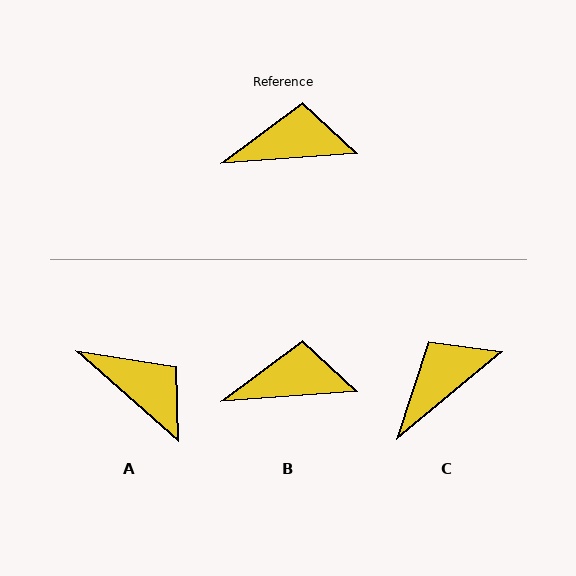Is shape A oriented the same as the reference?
No, it is off by about 46 degrees.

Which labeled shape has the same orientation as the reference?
B.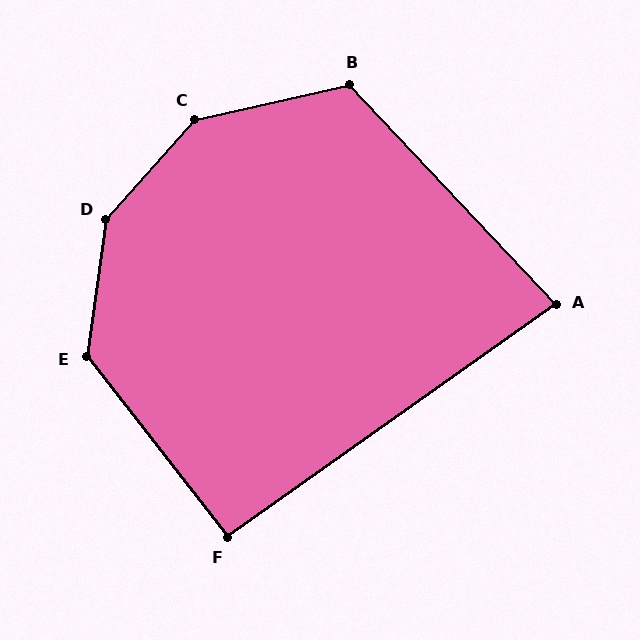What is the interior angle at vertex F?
Approximately 93 degrees (approximately right).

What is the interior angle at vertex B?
Approximately 121 degrees (obtuse).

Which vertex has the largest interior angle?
D, at approximately 147 degrees.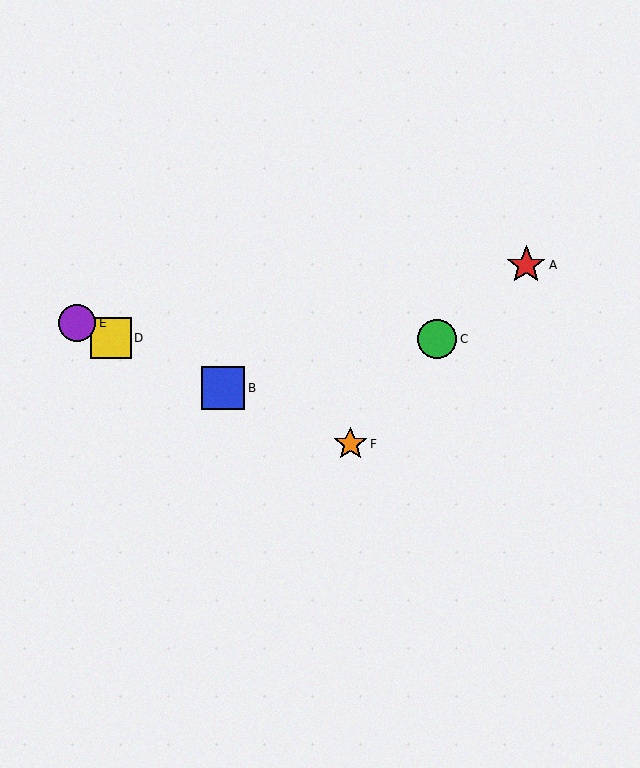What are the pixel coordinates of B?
Object B is at (223, 388).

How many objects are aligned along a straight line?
4 objects (B, D, E, F) are aligned along a straight line.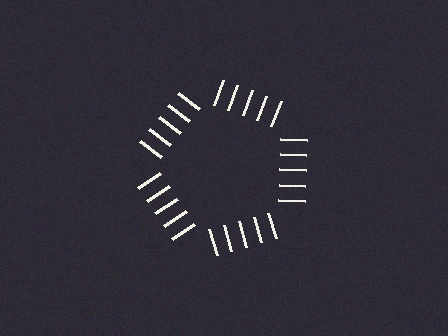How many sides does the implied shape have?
5 sides — the line-ends trace a pentagon.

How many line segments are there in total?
25 — 5 along each of the 5 edges.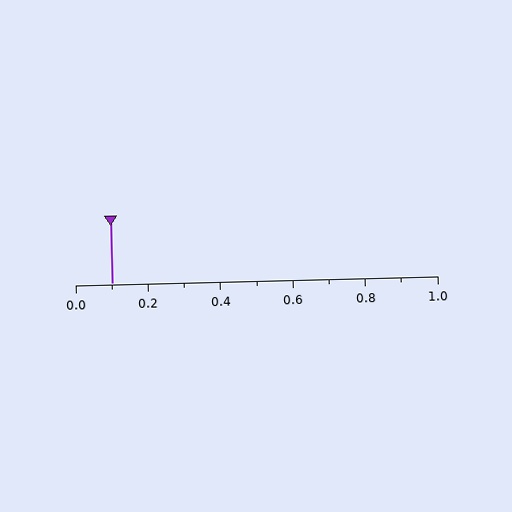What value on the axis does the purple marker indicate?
The marker indicates approximately 0.1.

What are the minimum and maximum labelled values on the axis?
The axis runs from 0.0 to 1.0.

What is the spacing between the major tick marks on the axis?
The major ticks are spaced 0.2 apart.